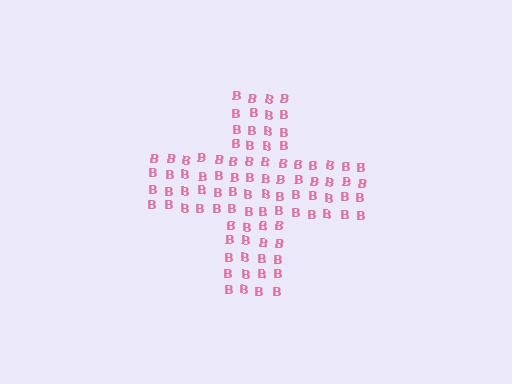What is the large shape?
The large shape is a cross.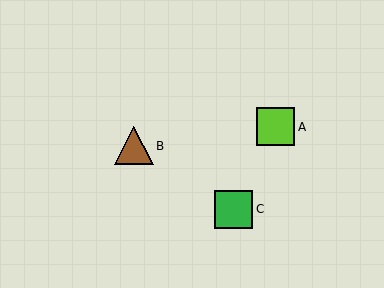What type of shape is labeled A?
Shape A is a lime square.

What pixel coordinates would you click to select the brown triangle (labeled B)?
Click at (134, 146) to select the brown triangle B.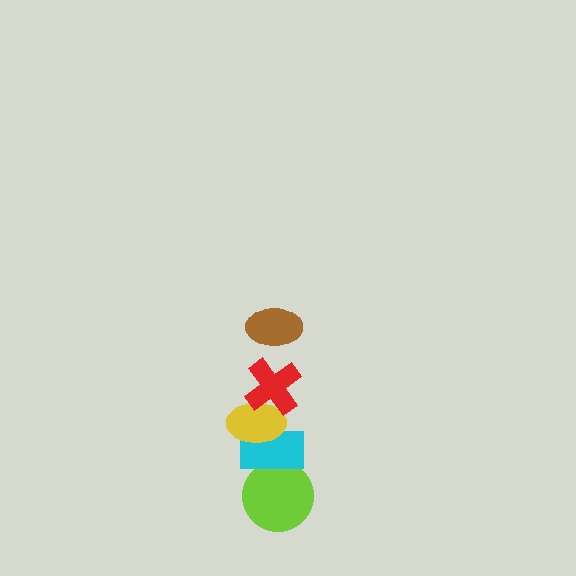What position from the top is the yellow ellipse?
The yellow ellipse is 3rd from the top.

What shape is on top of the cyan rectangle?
The yellow ellipse is on top of the cyan rectangle.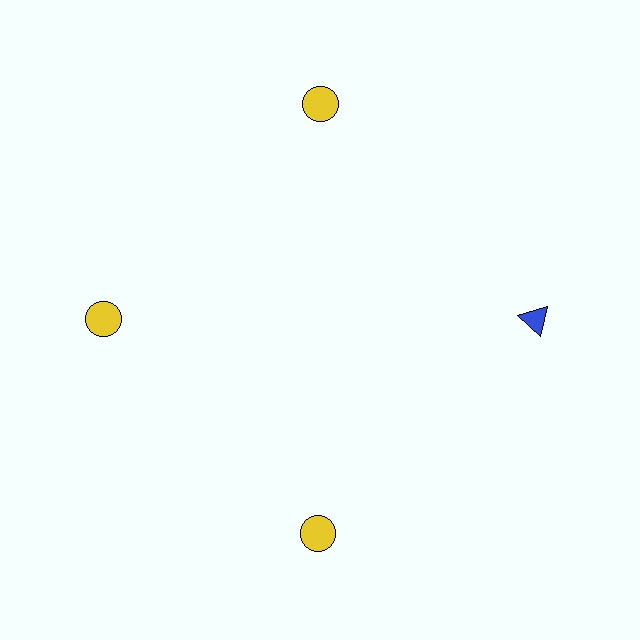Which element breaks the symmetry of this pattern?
The blue triangle at roughly the 3 o'clock position breaks the symmetry. All other shapes are yellow circles.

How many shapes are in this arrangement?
There are 4 shapes arranged in a ring pattern.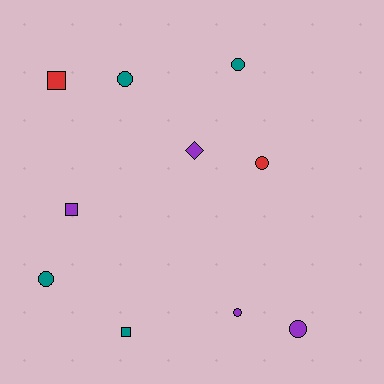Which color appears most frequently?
Teal, with 4 objects.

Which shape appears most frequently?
Circle, with 6 objects.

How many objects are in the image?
There are 10 objects.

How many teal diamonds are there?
There are no teal diamonds.